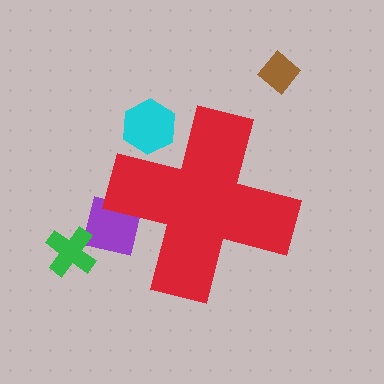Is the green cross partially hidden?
No, the green cross is fully visible.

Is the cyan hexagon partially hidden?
Yes, the cyan hexagon is partially hidden behind the red cross.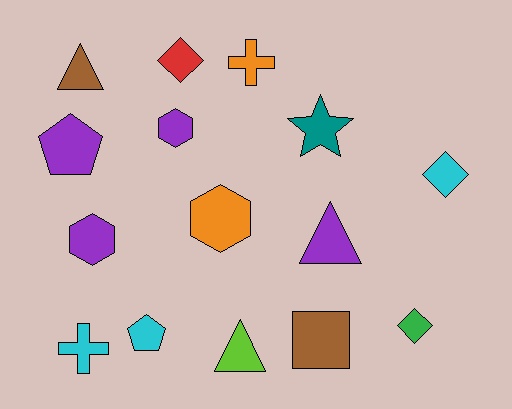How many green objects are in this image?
There is 1 green object.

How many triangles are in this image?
There are 3 triangles.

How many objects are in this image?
There are 15 objects.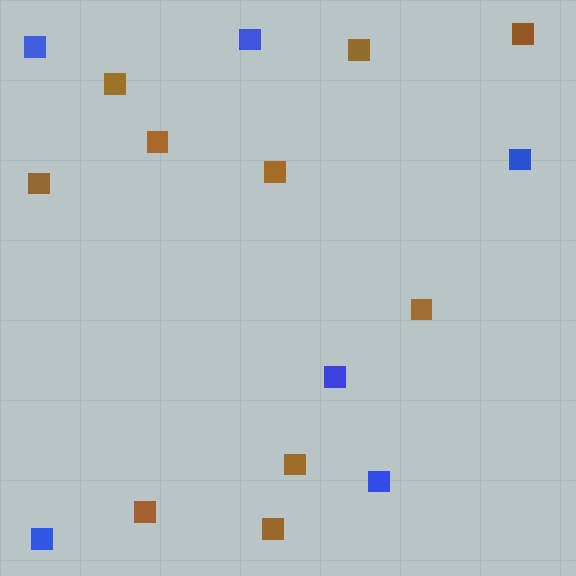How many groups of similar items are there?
There are 2 groups: one group of blue squares (6) and one group of brown squares (10).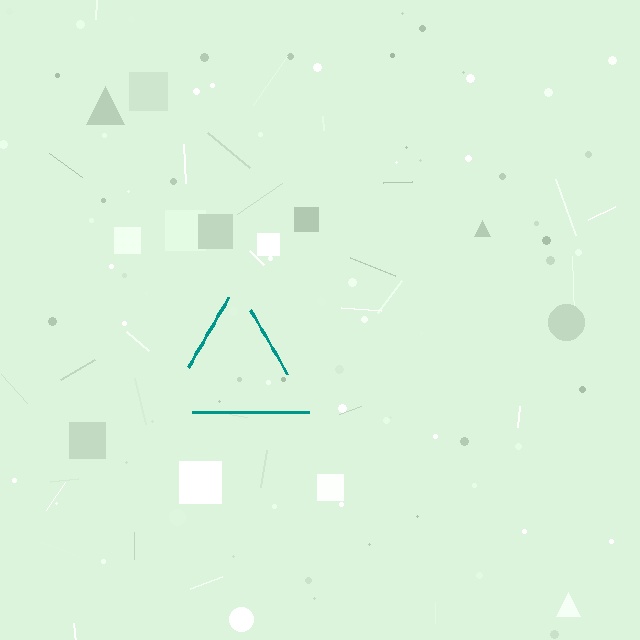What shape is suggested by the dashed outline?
The dashed outline suggests a triangle.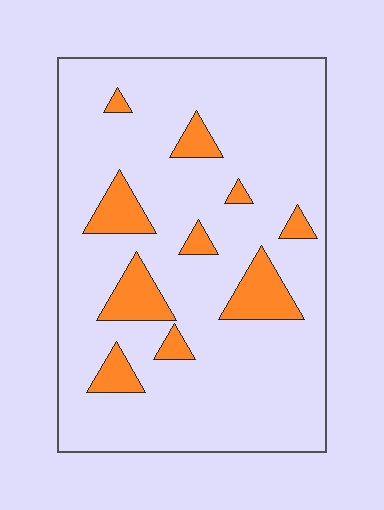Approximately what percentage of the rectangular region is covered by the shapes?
Approximately 15%.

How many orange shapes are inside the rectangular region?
10.